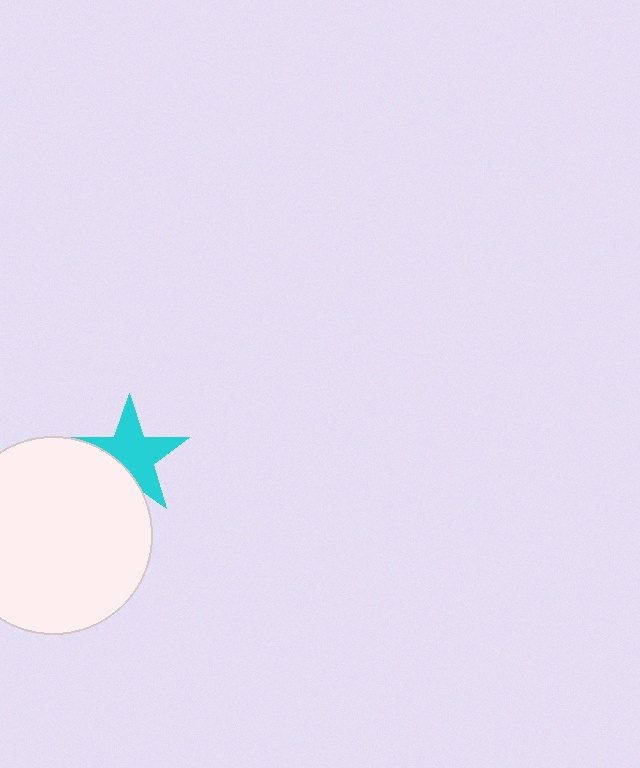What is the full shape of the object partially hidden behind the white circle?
The partially hidden object is a cyan star.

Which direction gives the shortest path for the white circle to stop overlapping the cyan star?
Moving toward the lower-left gives the shortest separation.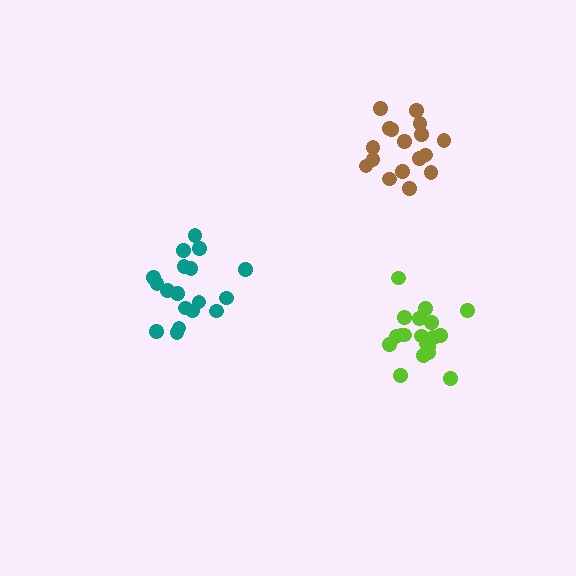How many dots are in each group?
Group 1: 18 dots, Group 2: 17 dots, Group 3: 19 dots (54 total).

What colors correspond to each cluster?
The clusters are colored: teal, brown, lime.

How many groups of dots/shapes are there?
There are 3 groups.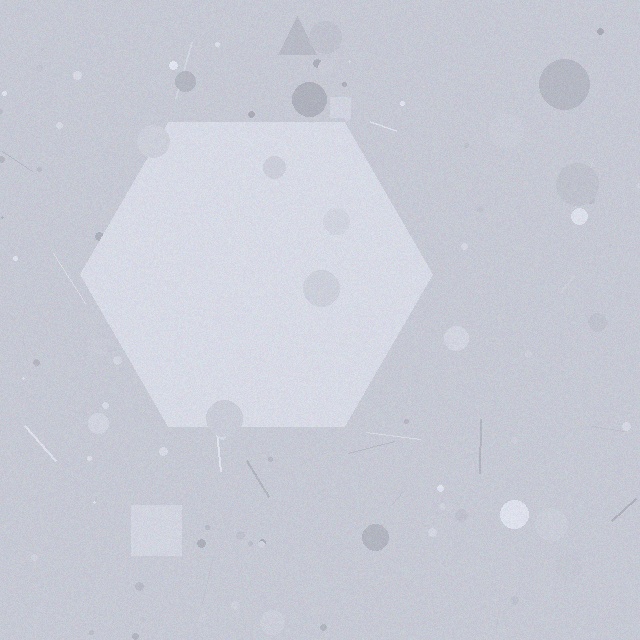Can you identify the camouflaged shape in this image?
The camouflaged shape is a hexagon.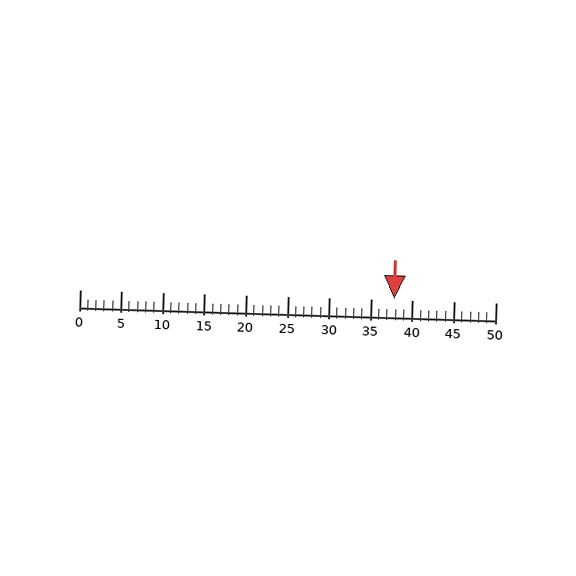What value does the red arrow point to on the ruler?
The red arrow points to approximately 38.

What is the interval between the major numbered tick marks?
The major tick marks are spaced 5 units apart.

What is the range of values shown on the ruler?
The ruler shows values from 0 to 50.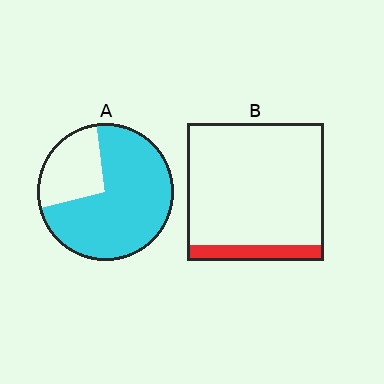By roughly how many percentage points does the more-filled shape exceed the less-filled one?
By roughly 60 percentage points (A over B).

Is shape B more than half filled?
No.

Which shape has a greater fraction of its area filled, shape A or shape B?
Shape A.